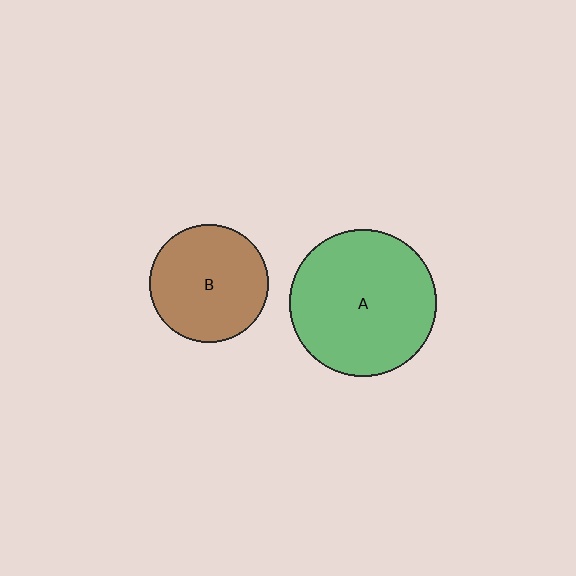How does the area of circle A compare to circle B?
Approximately 1.5 times.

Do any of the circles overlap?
No, none of the circles overlap.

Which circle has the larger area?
Circle A (green).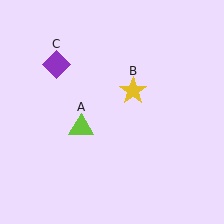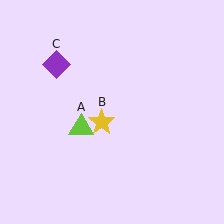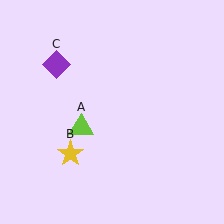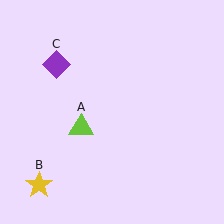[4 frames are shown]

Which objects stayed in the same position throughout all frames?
Lime triangle (object A) and purple diamond (object C) remained stationary.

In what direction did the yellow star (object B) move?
The yellow star (object B) moved down and to the left.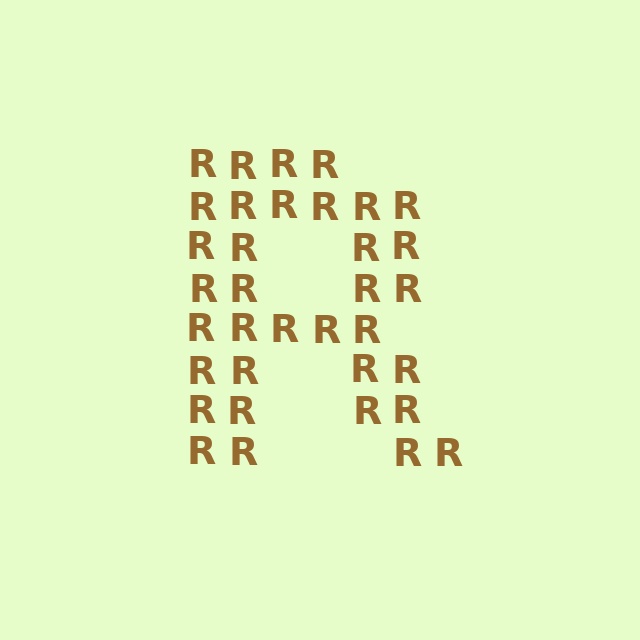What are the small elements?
The small elements are letter R's.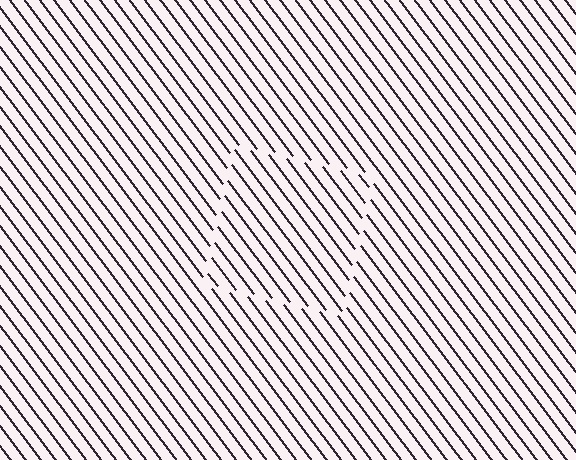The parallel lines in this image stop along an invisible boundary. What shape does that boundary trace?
An illusory square. The interior of the shape contains the same grating, shifted by half a period — the contour is defined by the phase discontinuity where line-ends from the inner and outer gratings abut.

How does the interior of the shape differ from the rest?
The interior of the shape contains the same grating, shifted by half a period — the contour is defined by the phase discontinuity where line-ends from the inner and outer gratings abut.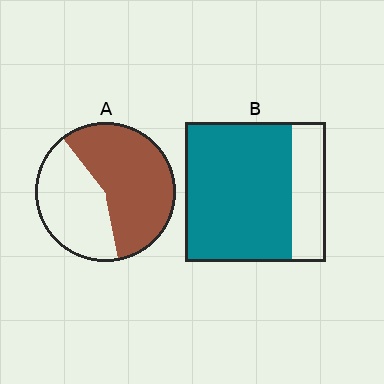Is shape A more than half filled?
Yes.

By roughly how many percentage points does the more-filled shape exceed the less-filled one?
By roughly 20 percentage points (B over A).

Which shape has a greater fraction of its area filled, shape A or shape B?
Shape B.